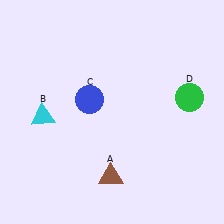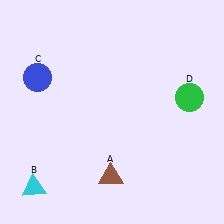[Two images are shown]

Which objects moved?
The objects that moved are: the cyan triangle (B), the blue circle (C).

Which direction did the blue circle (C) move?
The blue circle (C) moved left.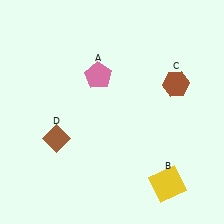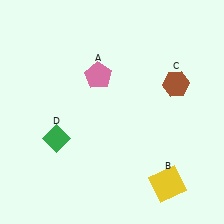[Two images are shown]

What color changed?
The diamond (D) changed from brown in Image 1 to green in Image 2.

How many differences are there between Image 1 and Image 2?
There is 1 difference between the two images.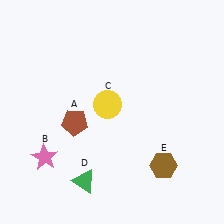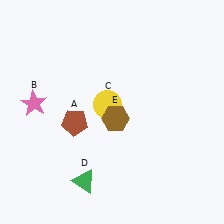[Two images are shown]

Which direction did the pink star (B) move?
The pink star (B) moved up.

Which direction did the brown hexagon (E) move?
The brown hexagon (E) moved left.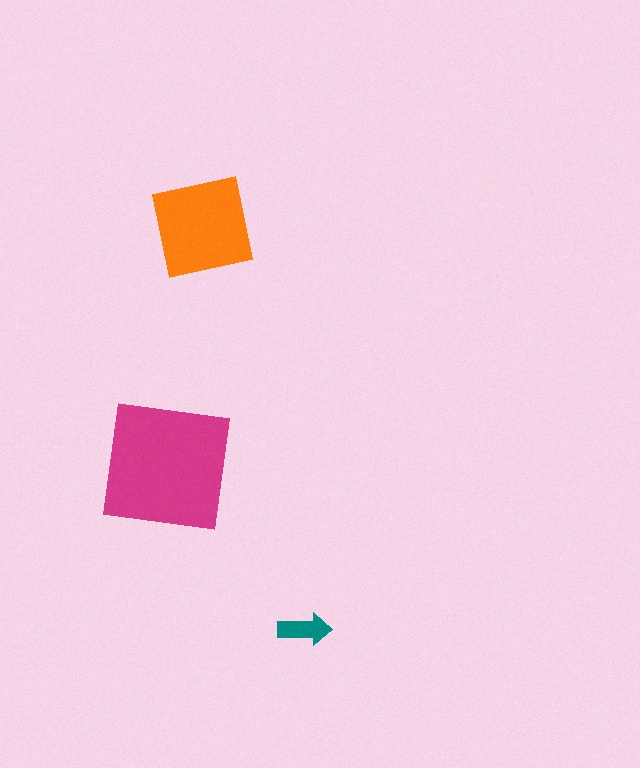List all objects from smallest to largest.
The teal arrow, the orange square, the magenta square.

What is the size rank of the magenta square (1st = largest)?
1st.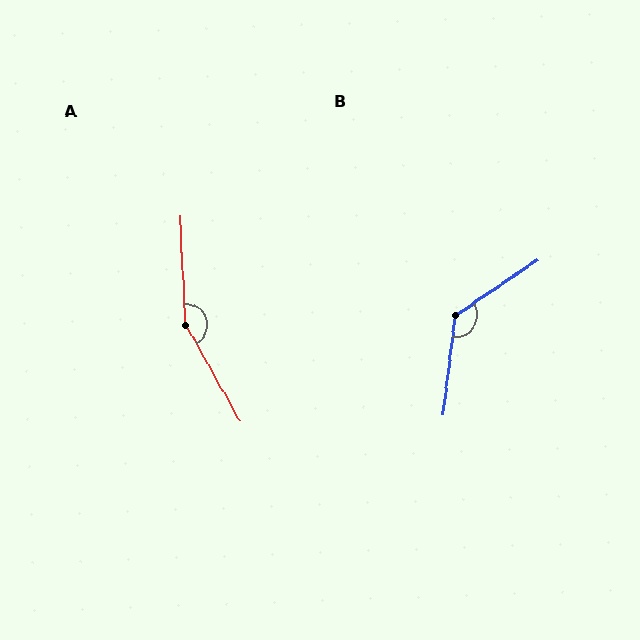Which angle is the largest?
A, at approximately 152 degrees.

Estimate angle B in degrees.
Approximately 131 degrees.